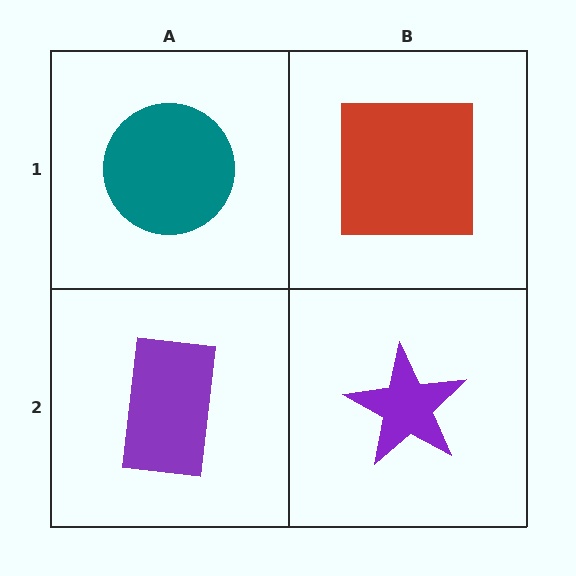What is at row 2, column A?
A purple rectangle.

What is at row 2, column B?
A purple star.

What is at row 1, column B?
A red square.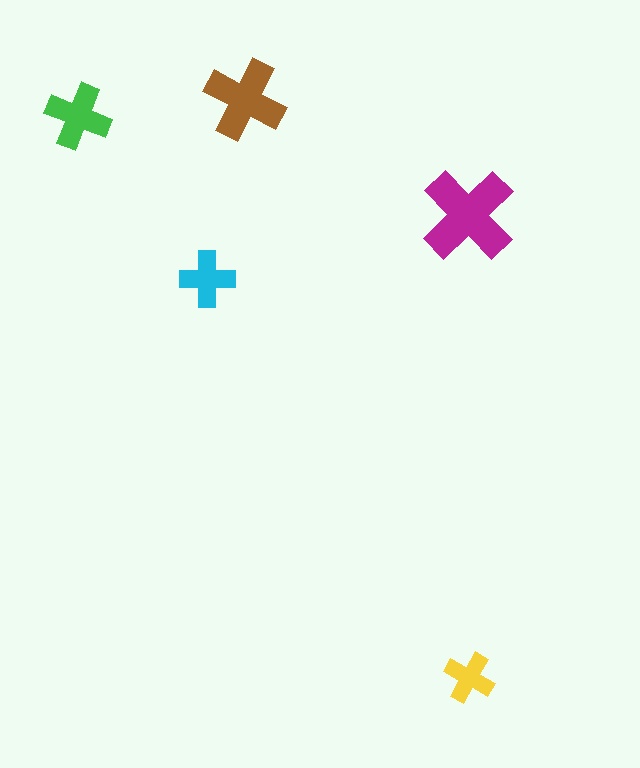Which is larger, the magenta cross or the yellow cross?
The magenta one.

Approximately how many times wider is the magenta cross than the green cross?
About 1.5 times wider.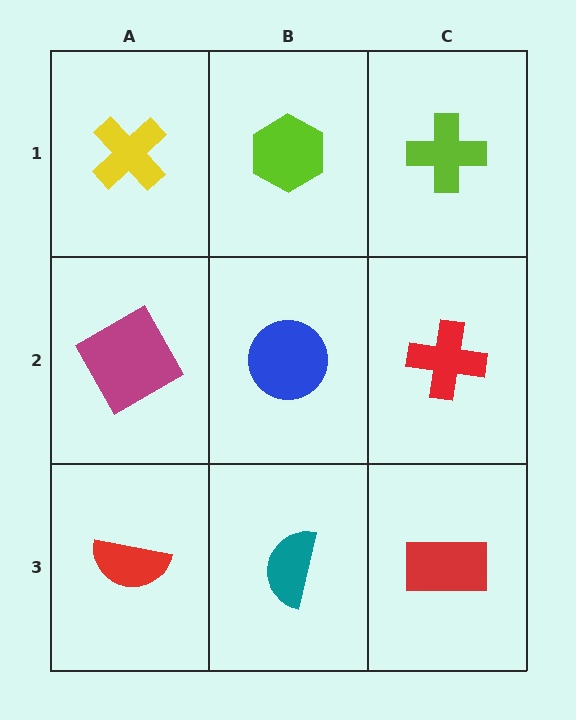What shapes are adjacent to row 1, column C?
A red cross (row 2, column C), a lime hexagon (row 1, column B).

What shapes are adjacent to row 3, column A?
A magenta square (row 2, column A), a teal semicircle (row 3, column B).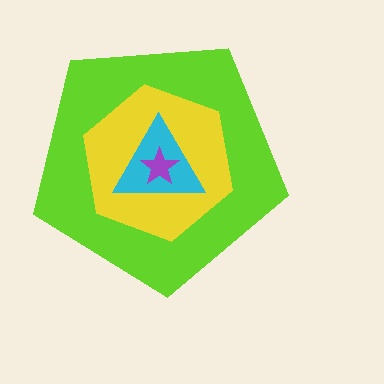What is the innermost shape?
The purple star.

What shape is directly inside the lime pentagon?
The yellow hexagon.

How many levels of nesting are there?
4.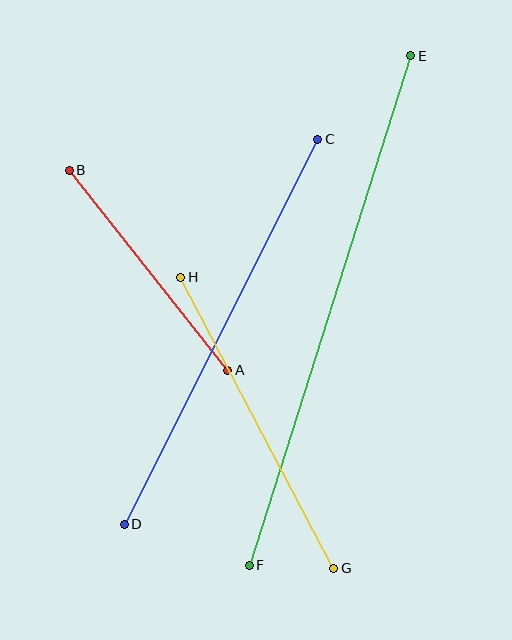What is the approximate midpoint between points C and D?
The midpoint is at approximately (221, 332) pixels.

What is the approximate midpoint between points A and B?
The midpoint is at approximately (148, 270) pixels.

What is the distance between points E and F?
The distance is approximately 534 pixels.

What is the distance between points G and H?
The distance is approximately 329 pixels.